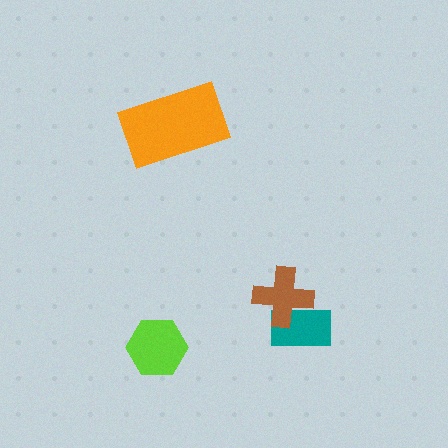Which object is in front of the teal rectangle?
The brown cross is in front of the teal rectangle.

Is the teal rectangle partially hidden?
Yes, it is partially covered by another shape.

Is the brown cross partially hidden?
No, no other shape covers it.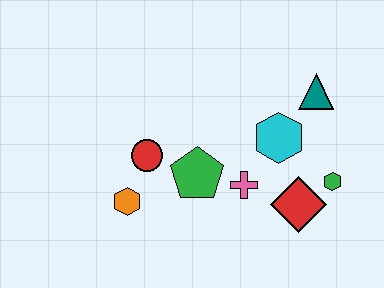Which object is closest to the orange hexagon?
The red circle is closest to the orange hexagon.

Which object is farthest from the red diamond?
The orange hexagon is farthest from the red diamond.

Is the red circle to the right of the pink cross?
No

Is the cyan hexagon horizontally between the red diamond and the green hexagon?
No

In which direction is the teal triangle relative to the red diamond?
The teal triangle is above the red diamond.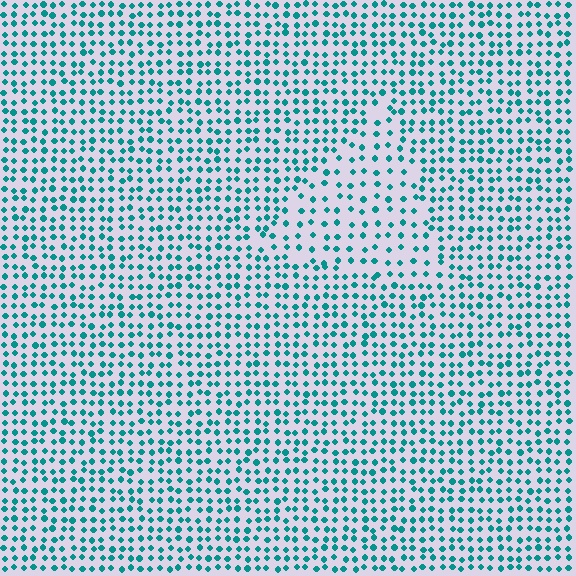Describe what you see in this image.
The image contains small teal elements arranged at two different densities. A triangle-shaped region is visible where the elements are less densely packed than the surrounding area.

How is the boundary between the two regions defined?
The boundary is defined by a change in element density (approximately 1.7x ratio). All elements are the same color, size, and shape.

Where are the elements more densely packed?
The elements are more densely packed outside the triangle boundary.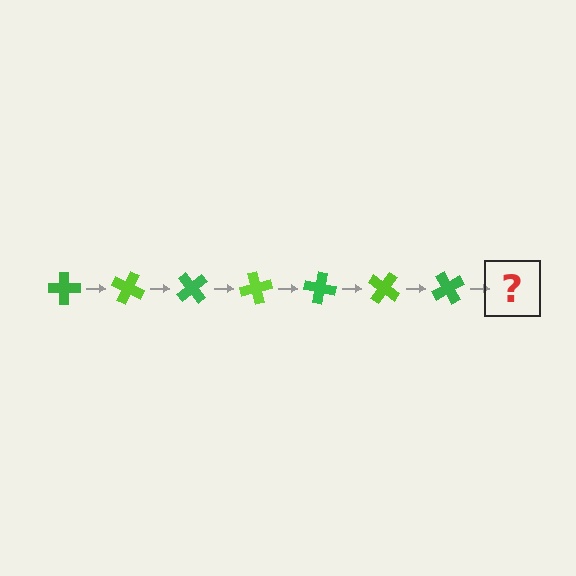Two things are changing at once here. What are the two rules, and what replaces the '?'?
The two rules are that it rotates 25 degrees each step and the color cycles through green and lime. The '?' should be a lime cross, rotated 175 degrees from the start.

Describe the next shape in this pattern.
It should be a lime cross, rotated 175 degrees from the start.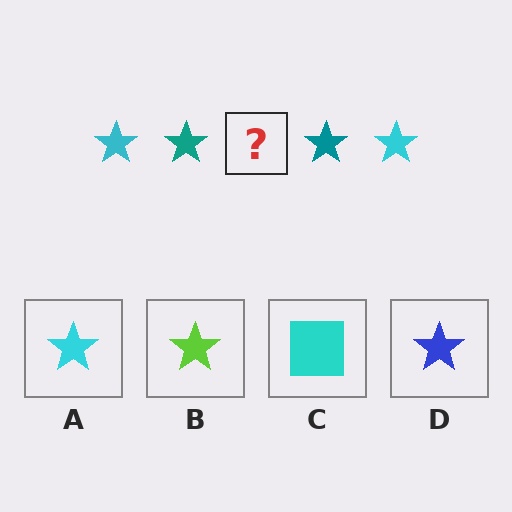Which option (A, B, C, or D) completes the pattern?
A.